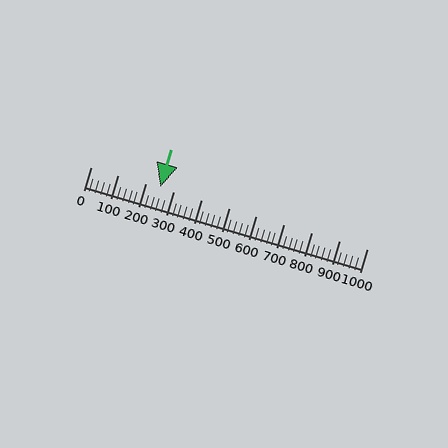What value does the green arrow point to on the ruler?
The green arrow points to approximately 251.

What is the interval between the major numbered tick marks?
The major tick marks are spaced 100 units apart.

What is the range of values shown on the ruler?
The ruler shows values from 0 to 1000.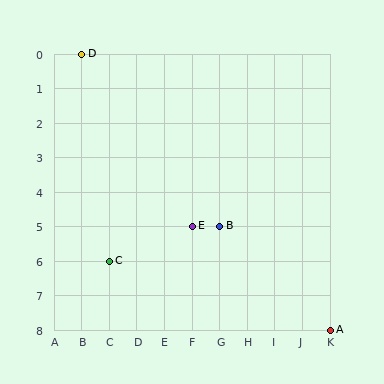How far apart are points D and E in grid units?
Points D and E are 4 columns and 5 rows apart (about 6.4 grid units diagonally).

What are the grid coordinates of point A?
Point A is at grid coordinates (K, 8).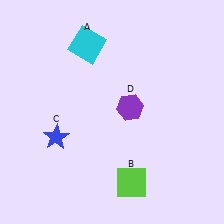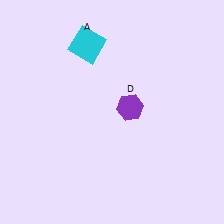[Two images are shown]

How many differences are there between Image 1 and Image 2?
There are 2 differences between the two images.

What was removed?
The lime square (B), the blue star (C) were removed in Image 2.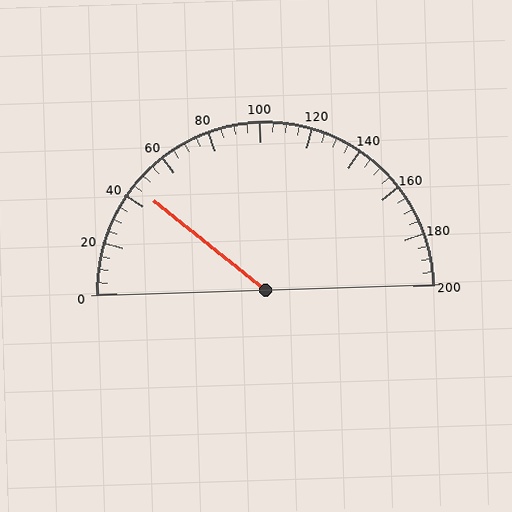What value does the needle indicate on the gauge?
The needle indicates approximately 45.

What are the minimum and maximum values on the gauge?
The gauge ranges from 0 to 200.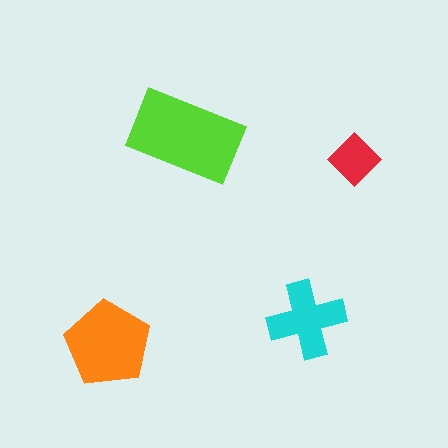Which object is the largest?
The lime rectangle.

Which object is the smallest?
The red diamond.